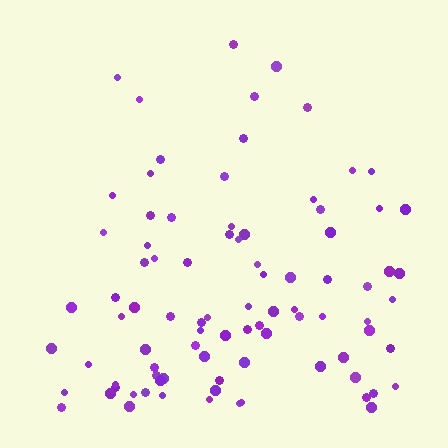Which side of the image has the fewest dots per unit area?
The top.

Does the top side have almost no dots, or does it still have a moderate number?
Still a moderate number, just noticeably fewer than the bottom.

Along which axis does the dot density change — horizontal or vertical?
Vertical.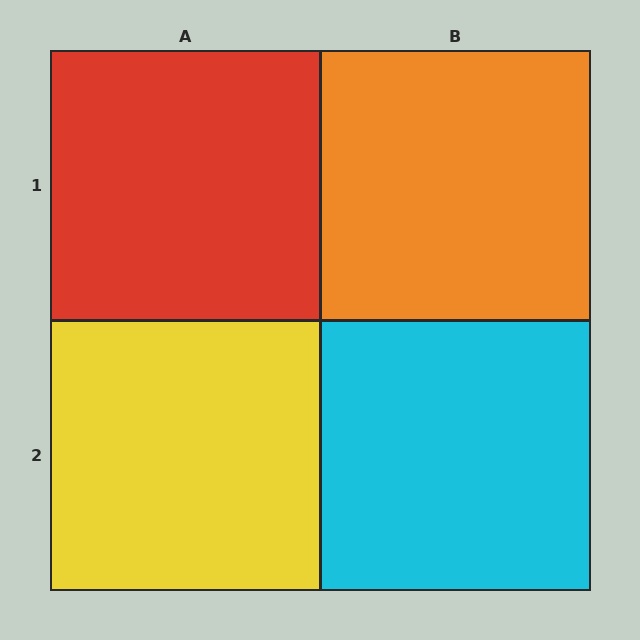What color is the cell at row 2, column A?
Yellow.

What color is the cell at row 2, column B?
Cyan.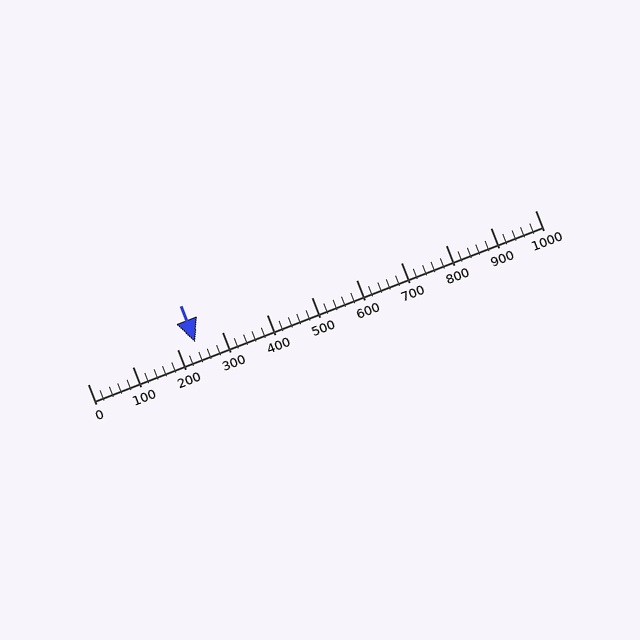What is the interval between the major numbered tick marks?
The major tick marks are spaced 100 units apart.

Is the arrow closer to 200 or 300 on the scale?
The arrow is closer to 200.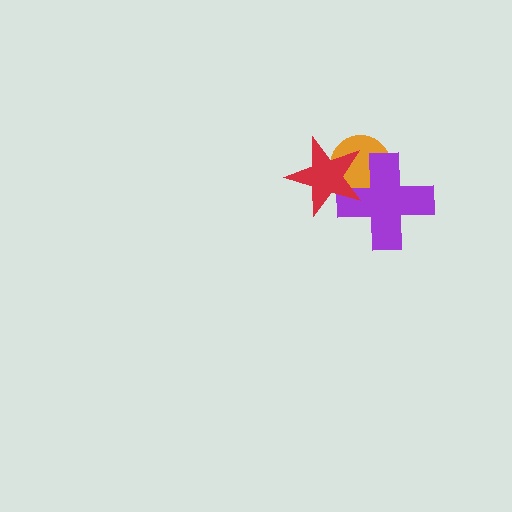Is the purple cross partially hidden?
Yes, it is partially covered by another shape.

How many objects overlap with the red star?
2 objects overlap with the red star.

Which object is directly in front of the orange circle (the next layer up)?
The purple cross is directly in front of the orange circle.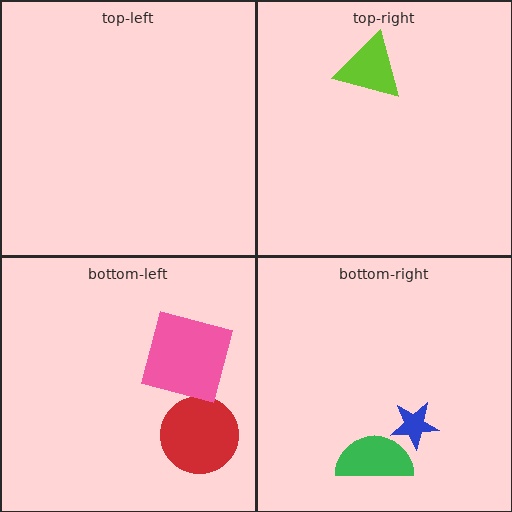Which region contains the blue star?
The bottom-right region.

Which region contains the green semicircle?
The bottom-right region.